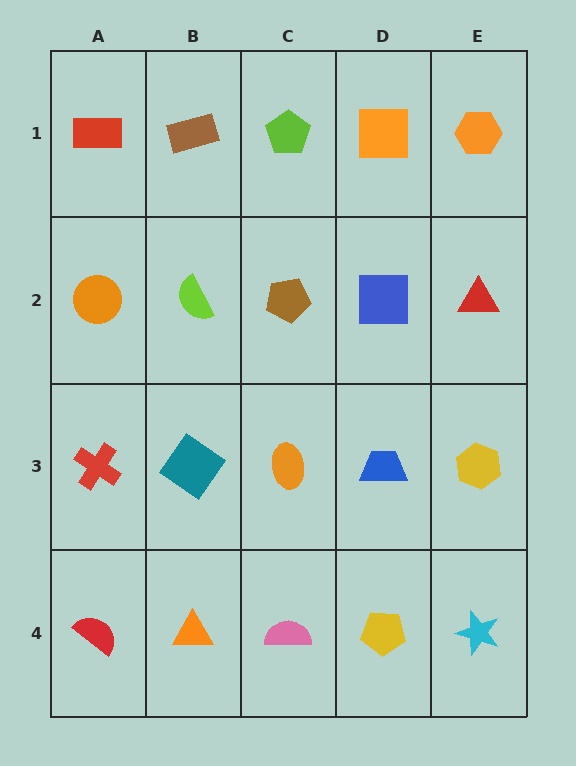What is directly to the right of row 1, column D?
An orange hexagon.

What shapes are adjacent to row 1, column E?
A red triangle (row 2, column E), an orange square (row 1, column D).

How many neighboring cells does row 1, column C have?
3.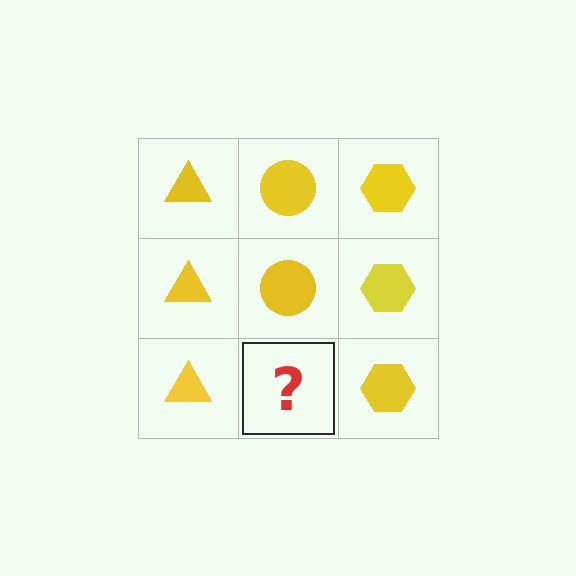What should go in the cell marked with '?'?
The missing cell should contain a yellow circle.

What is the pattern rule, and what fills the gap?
The rule is that each column has a consistent shape. The gap should be filled with a yellow circle.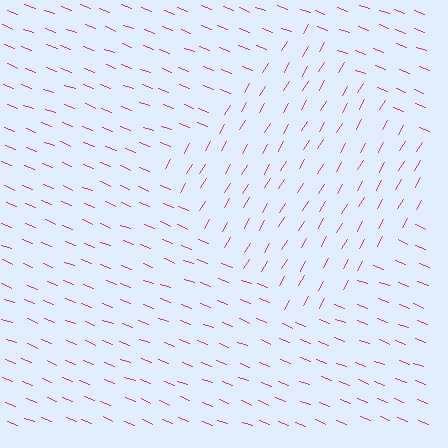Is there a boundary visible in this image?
Yes, there is a texture boundary formed by a change in line orientation.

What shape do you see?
I see a diamond.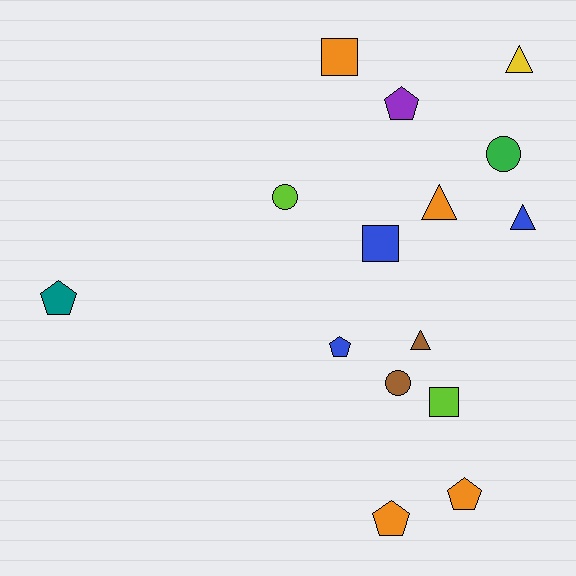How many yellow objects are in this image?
There is 1 yellow object.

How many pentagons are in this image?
There are 5 pentagons.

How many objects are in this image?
There are 15 objects.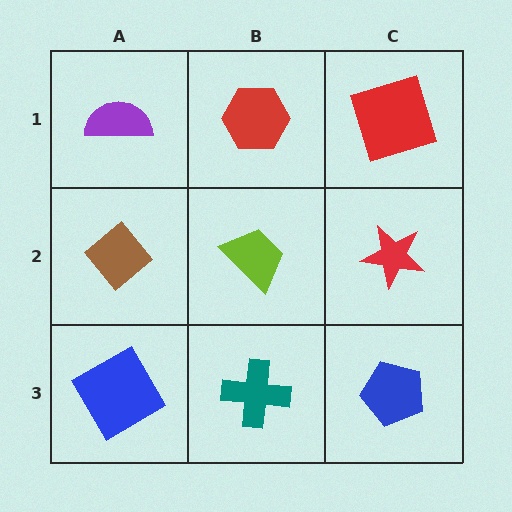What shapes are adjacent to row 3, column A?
A brown diamond (row 2, column A), a teal cross (row 3, column B).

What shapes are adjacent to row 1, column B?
A lime trapezoid (row 2, column B), a purple semicircle (row 1, column A), a red square (row 1, column C).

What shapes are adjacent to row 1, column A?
A brown diamond (row 2, column A), a red hexagon (row 1, column B).